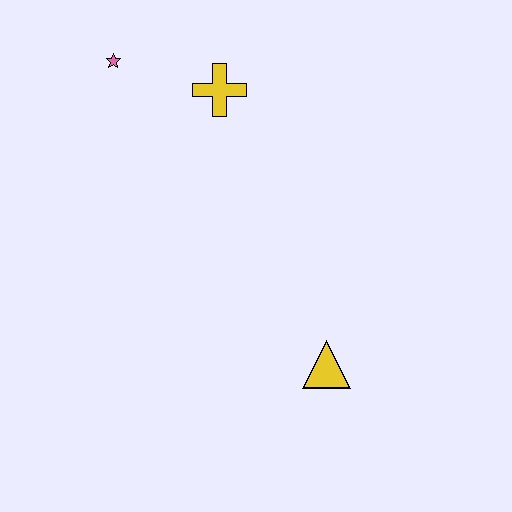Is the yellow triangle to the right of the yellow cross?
Yes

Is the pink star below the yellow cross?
No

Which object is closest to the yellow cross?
The pink star is closest to the yellow cross.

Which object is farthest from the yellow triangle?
The pink star is farthest from the yellow triangle.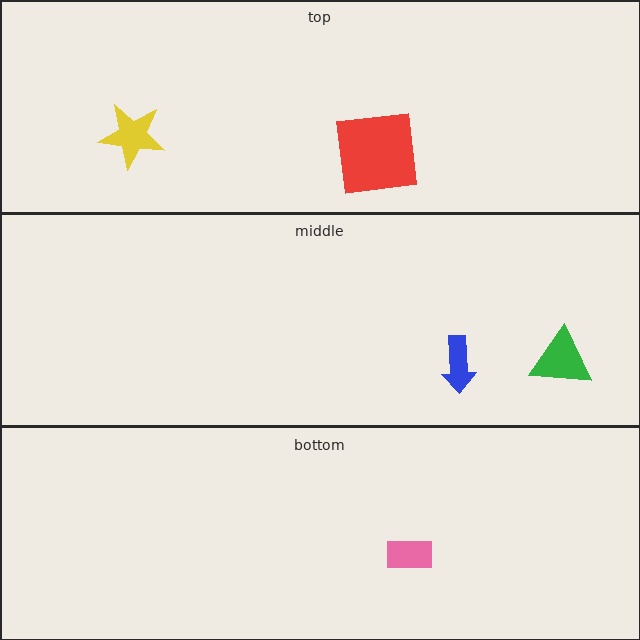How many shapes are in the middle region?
2.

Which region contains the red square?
The top region.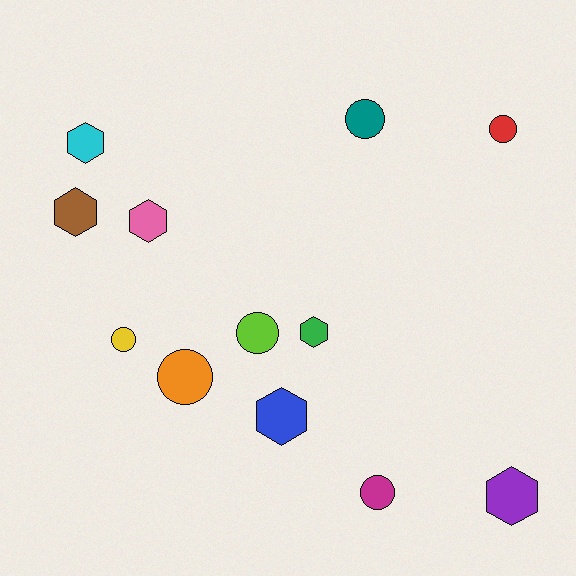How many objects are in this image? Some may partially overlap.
There are 12 objects.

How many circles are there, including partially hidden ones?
There are 6 circles.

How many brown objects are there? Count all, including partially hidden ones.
There is 1 brown object.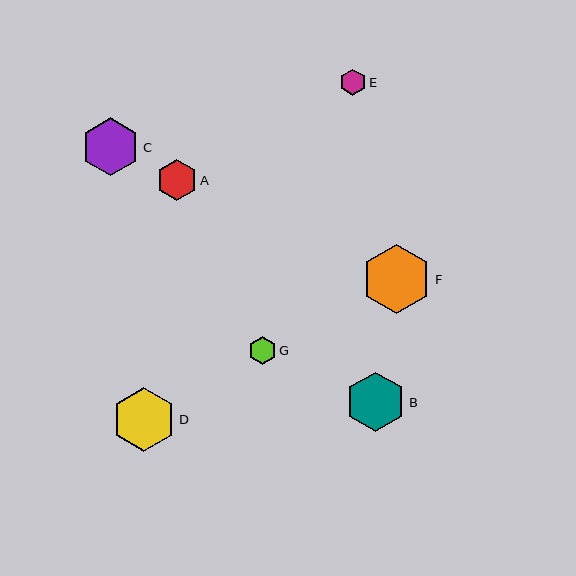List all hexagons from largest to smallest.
From largest to smallest: F, D, B, C, A, G, E.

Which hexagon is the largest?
Hexagon F is the largest with a size of approximately 69 pixels.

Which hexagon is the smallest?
Hexagon E is the smallest with a size of approximately 26 pixels.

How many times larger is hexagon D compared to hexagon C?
Hexagon D is approximately 1.1 times the size of hexagon C.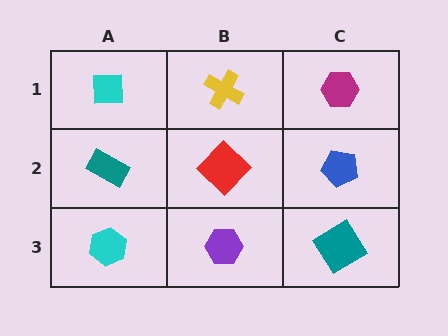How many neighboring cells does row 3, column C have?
2.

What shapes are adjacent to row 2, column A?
A cyan square (row 1, column A), a cyan hexagon (row 3, column A), a red diamond (row 2, column B).